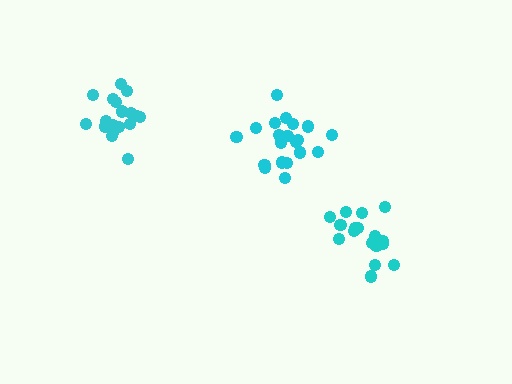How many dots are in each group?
Group 1: 18 dots, Group 2: 17 dots, Group 3: 20 dots (55 total).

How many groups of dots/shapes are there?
There are 3 groups.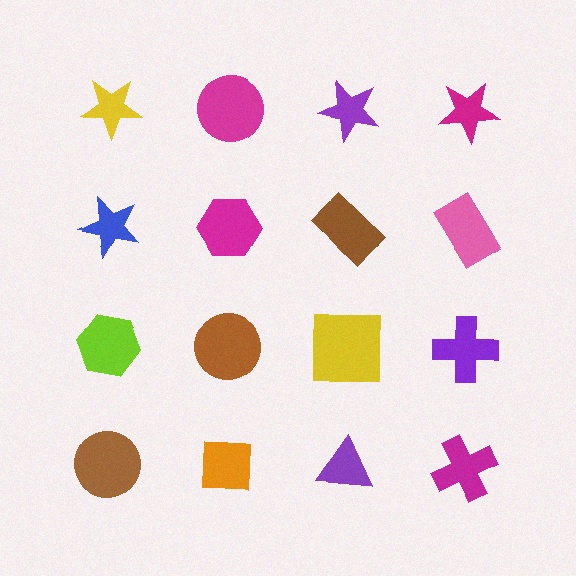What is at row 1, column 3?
A purple star.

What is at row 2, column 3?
A brown rectangle.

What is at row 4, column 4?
A magenta cross.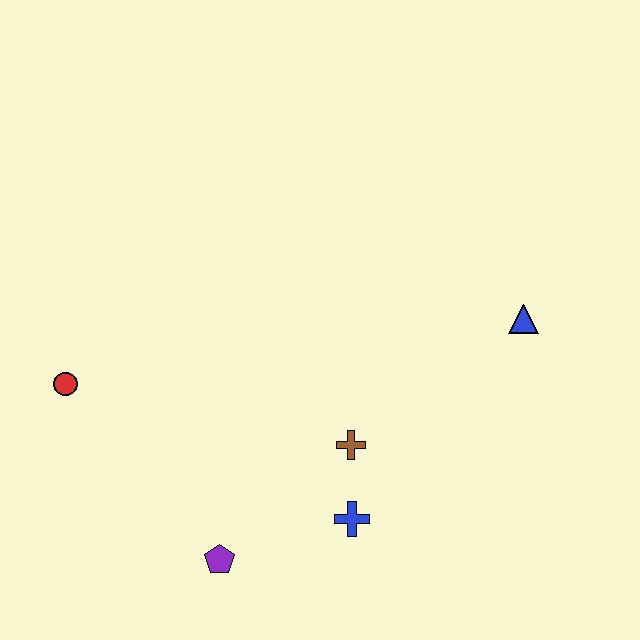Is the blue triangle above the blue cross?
Yes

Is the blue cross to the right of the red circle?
Yes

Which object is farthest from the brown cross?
The red circle is farthest from the brown cross.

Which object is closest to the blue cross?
The brown cross is closest to the blue cross.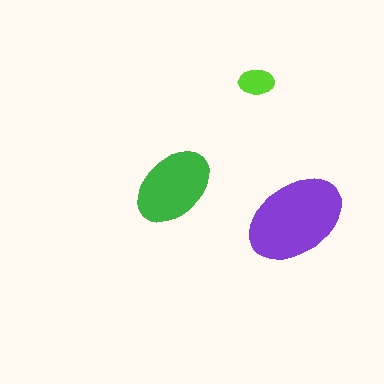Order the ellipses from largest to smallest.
the purple one, the green one, the lime one.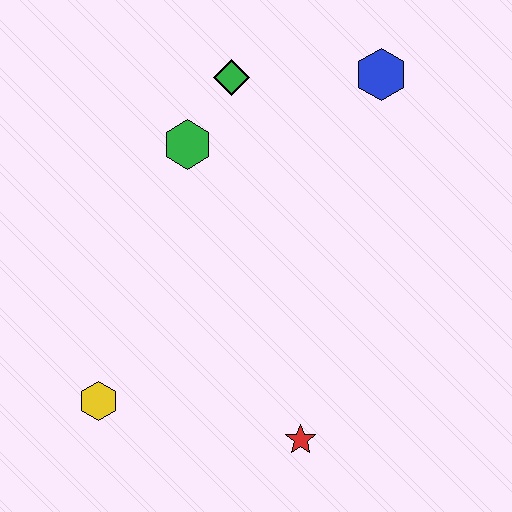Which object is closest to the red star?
The yellow hexagon is closest to the red star.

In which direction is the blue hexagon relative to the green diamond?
The blue hexagon is to the right of the green diamond.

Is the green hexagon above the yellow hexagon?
Yes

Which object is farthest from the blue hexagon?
The yellow hexagon is farthest from the blue hexagon.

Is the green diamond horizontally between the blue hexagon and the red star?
No